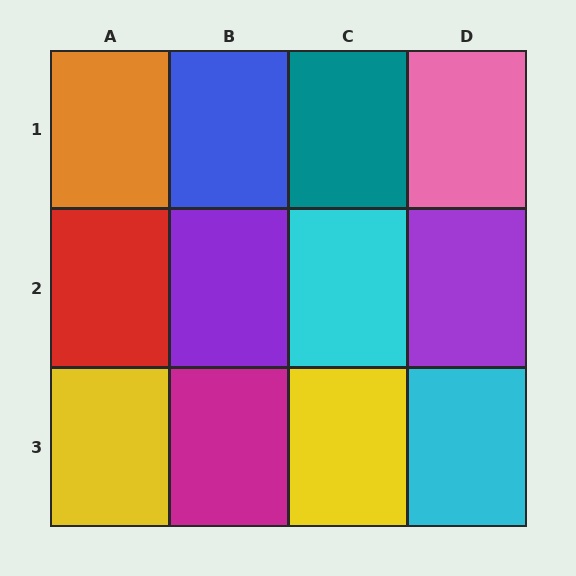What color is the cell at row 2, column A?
Red.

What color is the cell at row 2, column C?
Cyan.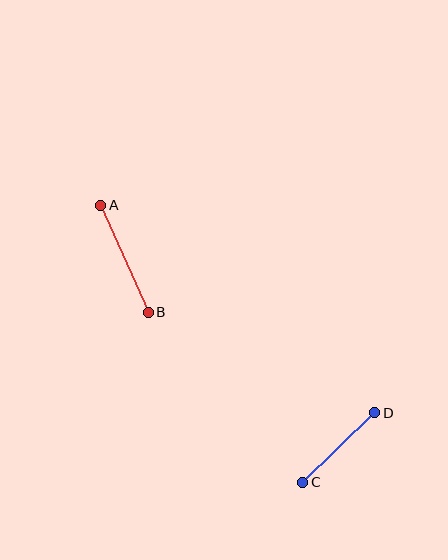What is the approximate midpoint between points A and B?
The midpoint is at approximately (125, 259) pixels.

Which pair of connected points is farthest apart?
Points A and B are farthest apart.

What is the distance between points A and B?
The distance is approximately 117 pixels.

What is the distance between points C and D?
The distance is approximately 100 pixels.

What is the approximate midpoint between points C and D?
The midpoint is at approximately (339, 448) pixels.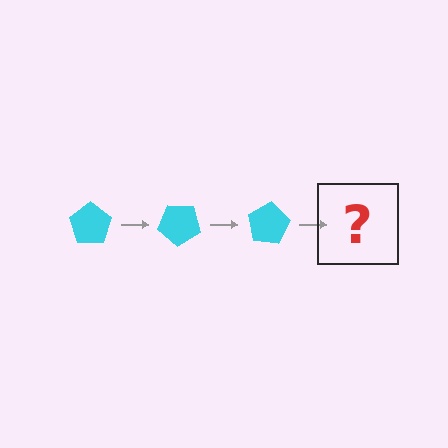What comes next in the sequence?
The next element should be a cyan pentagon rotated 120 degrees.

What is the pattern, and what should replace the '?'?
The pattern is that the pentagon rotates 40 degrees each step. The '?' should be a cyan pentagon rotated 120 degrees.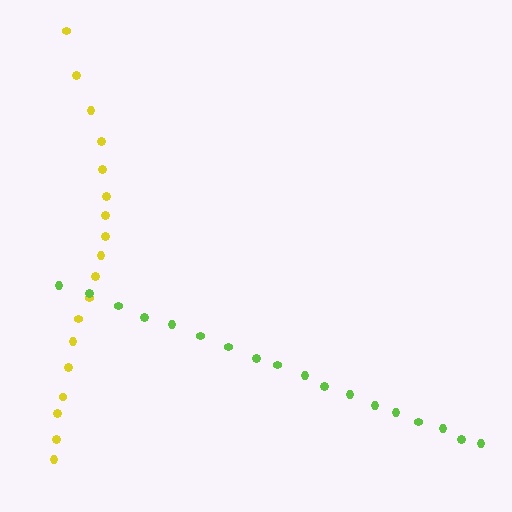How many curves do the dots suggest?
There are 2 distinct paths.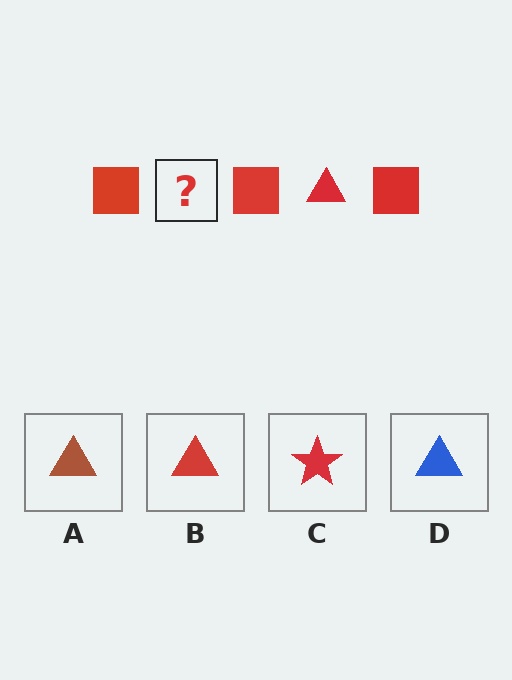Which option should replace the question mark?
Option B.